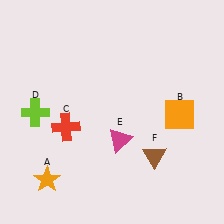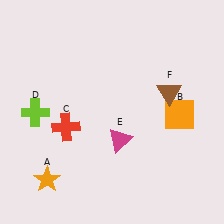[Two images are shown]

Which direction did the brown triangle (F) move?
The brown triangle (F) moved up.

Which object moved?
The brown triangle (F) moved up.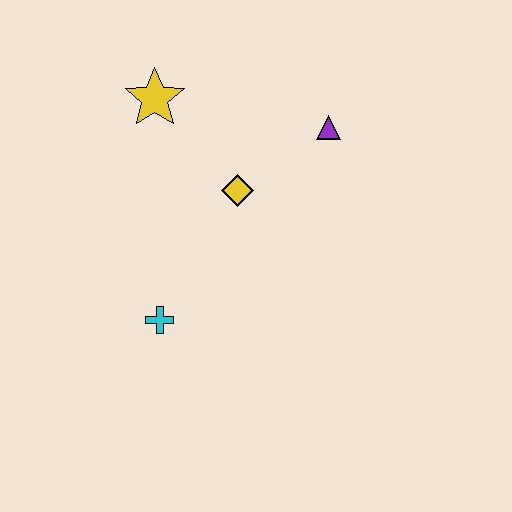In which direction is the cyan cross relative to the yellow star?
The cyan cross is below the yellow star.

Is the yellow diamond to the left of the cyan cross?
No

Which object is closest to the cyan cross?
The yellow diamond is closest to the cyan cross.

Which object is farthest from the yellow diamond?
The cyan cross is farthest from the yellow diamond.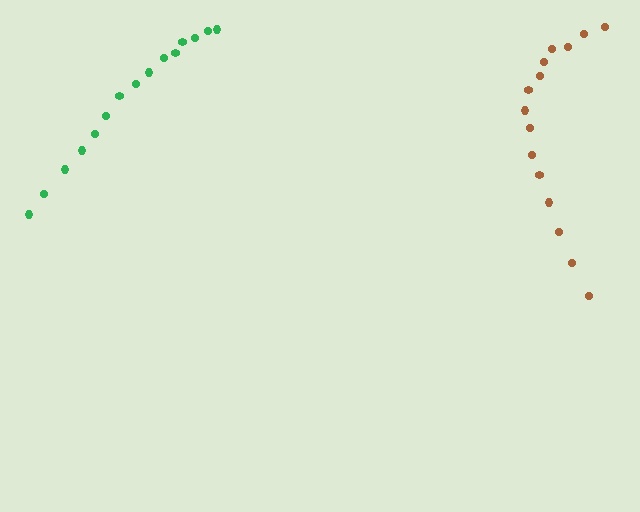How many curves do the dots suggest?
There are 2 distinct paths.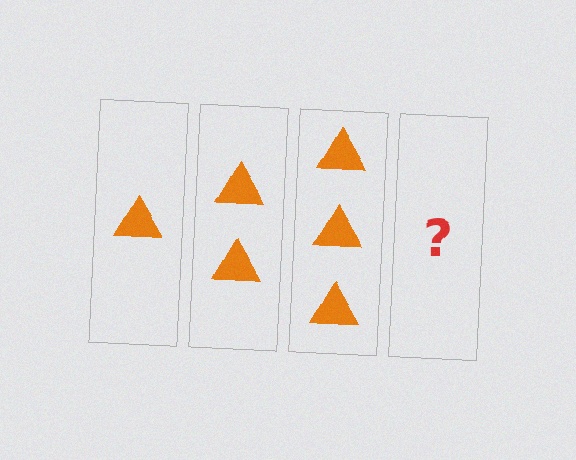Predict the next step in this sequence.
The next step is 4 triangles.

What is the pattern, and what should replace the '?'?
The pattern is that each step adds one more triangle. The '?' should be 4 triangles.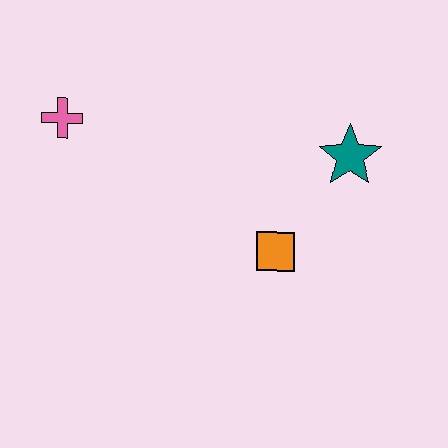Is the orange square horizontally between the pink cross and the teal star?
Yes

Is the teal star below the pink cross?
Yes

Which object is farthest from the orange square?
The pink cross is farthest from the orange square.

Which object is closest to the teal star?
The orange square is closest to the teal star.